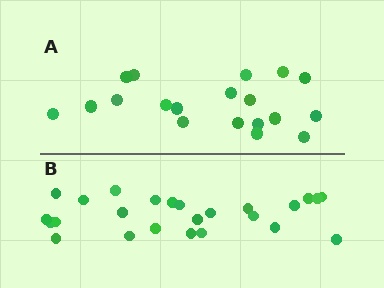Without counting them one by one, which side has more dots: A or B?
Region B (the bottom region) has more dots.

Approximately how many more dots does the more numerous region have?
Region B has about 6 more dots than region A.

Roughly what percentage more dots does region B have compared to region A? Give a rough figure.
About 30% more.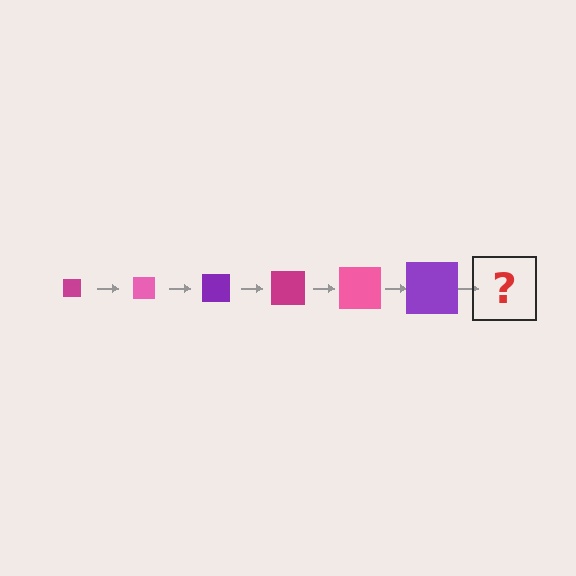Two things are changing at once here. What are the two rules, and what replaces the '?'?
The two rules are that the square grows larger each step and the color cycles through magenta, pink, and purple. The '?' should be a magenta square, larger than the previous one.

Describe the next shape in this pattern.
It should be a magenta square, larger than the previous one.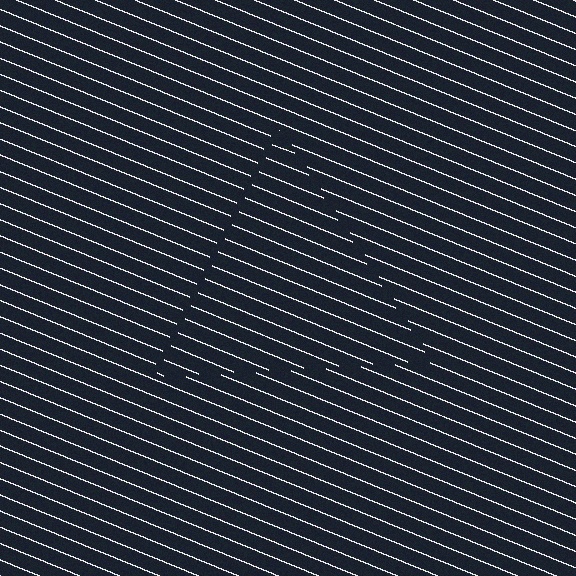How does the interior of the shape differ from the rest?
The interior of the shape contains the same grating, shifted by half a period — the contour is defined by the phase discontinuity where line-ends from the inner and outer gratings abut.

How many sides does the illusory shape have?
3 sides — the line-ends trace a triangle.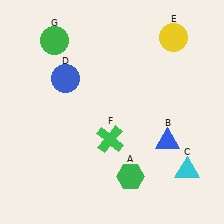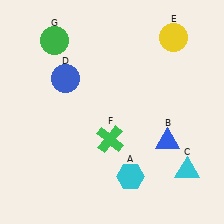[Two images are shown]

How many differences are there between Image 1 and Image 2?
There is 1 difference between the two images.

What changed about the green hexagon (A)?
In Image 1, A is green. In Image 2, it changed to cyan.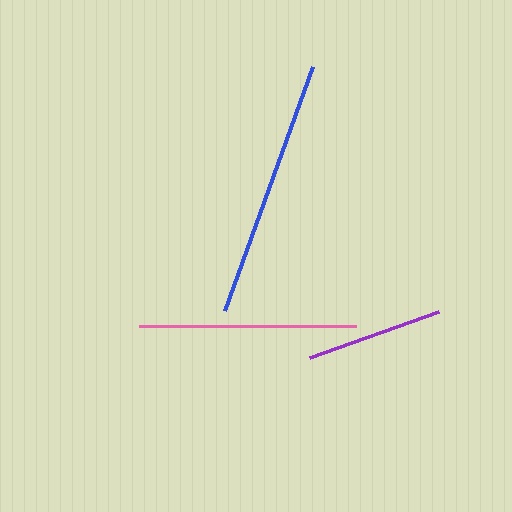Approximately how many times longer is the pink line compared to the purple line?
The pink line is approximately 1.6 times the length of the purple line.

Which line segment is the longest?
The blue line is the longest at approximately 259 pixels.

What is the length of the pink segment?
The pink segment is approximately 217 pixels long.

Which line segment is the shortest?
The purple line is the shortest at approximately 137 pixels.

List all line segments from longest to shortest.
From longest to shortest: blue, pink, purple.